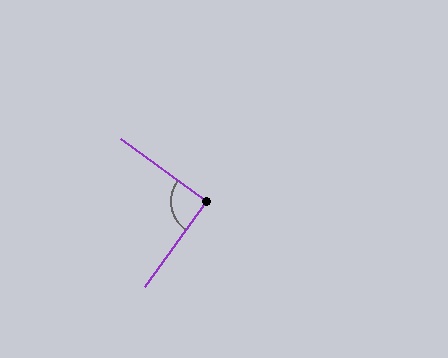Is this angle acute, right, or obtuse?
It is approximately a right angle.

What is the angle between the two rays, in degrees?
Approximately 91 degrees.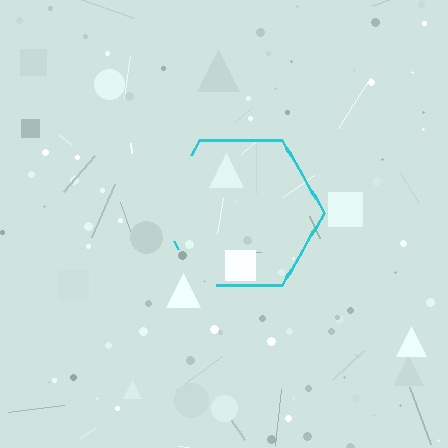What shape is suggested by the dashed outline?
The dashed outline suggests a hexagon.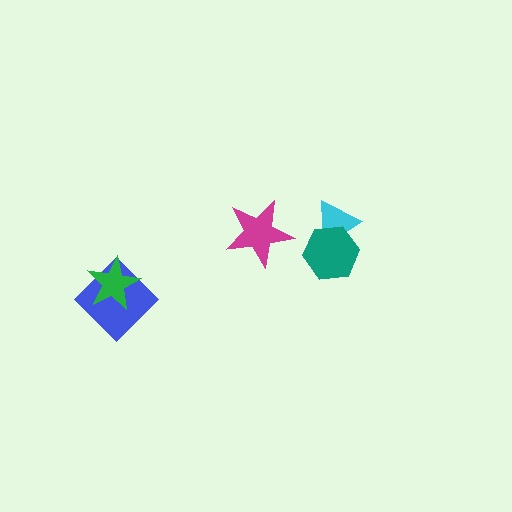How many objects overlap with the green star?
1 object overlaps with the green star.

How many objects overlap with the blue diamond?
1 object overlaps with the blue diamond.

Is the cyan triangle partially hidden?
Yes, it is partially covered by another shape.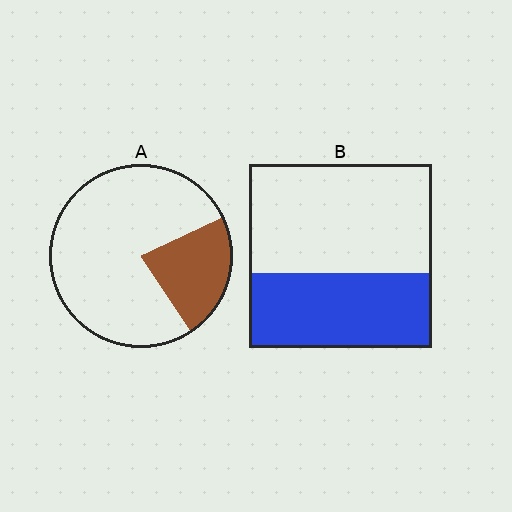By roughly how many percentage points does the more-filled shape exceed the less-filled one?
By roughly 20 percentage points (B over A).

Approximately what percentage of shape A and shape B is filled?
A is approximately 25% and B is approximately 40%.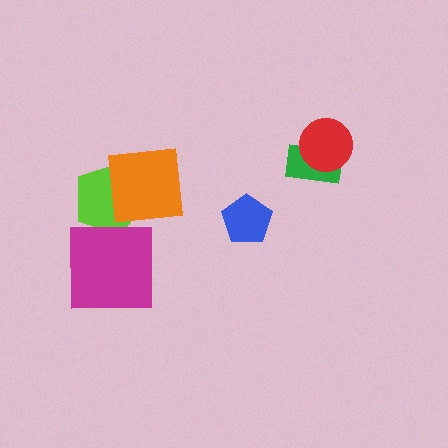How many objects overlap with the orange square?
1 object overlaps with the orange square.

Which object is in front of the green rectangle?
The red circle is in front of the green rectangle.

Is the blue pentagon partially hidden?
No, no other shape covers it.